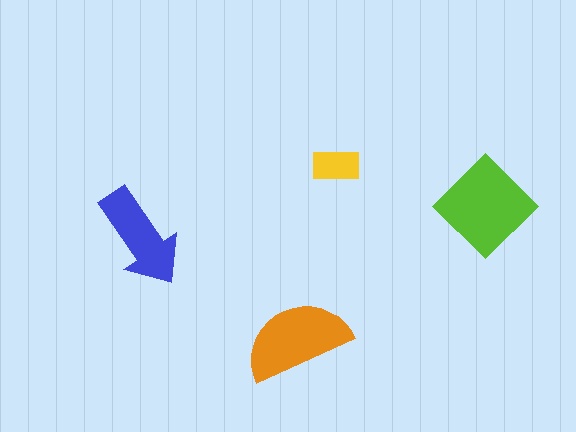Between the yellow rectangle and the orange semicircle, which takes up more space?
The orange semicircle.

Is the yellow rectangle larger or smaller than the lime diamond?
Smaller.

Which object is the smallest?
The yellow rectangle.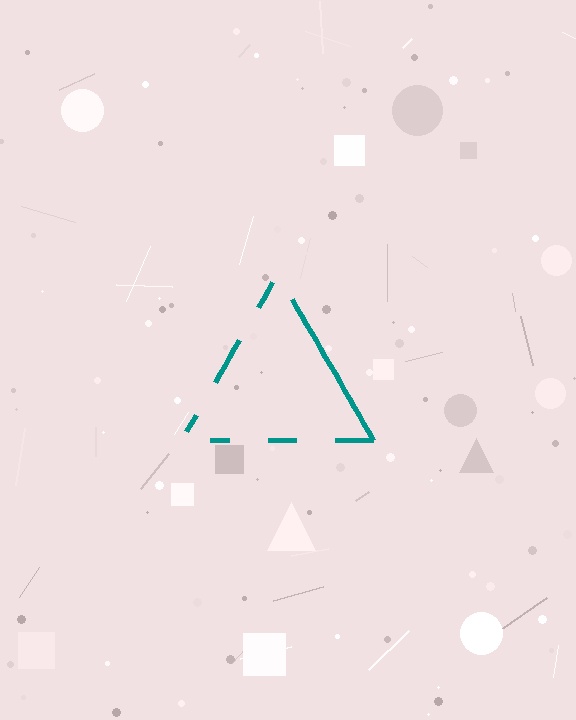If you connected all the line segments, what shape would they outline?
They would outline a triangle.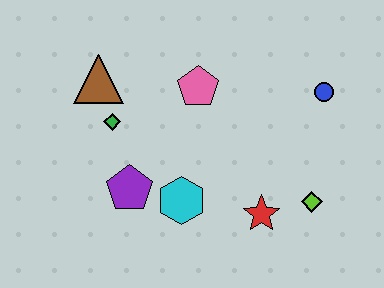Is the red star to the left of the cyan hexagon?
No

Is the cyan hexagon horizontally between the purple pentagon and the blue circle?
Yes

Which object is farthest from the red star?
The brown triangle is farthest from the red star.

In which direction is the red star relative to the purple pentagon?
The red star is to the right of the purple pentagon.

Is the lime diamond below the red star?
No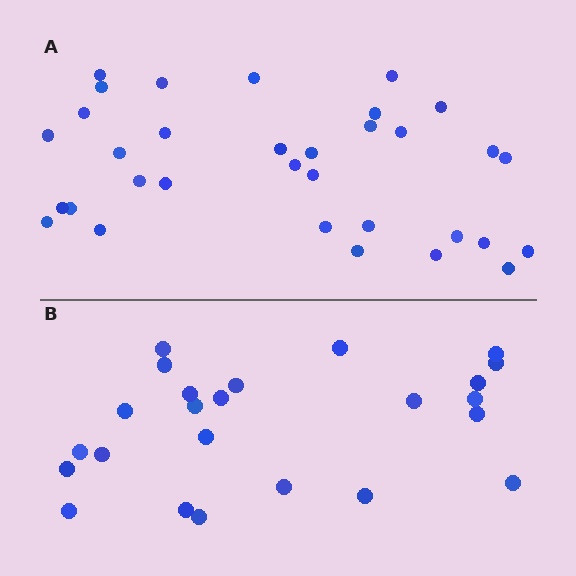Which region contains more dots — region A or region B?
Region A (the top region) has more dots.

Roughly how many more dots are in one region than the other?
Region A has roughly 8 or so more dots than region B.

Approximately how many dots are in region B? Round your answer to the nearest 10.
About 20 dots. (The exact count is 24, which rounds to 20.)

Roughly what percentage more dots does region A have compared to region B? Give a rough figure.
About 40% more.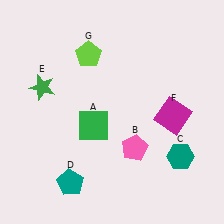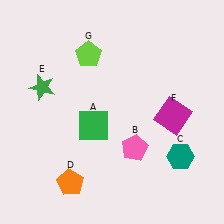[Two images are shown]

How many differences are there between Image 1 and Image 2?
There is 1 difference between the two images.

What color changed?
The pentagon (D) changed from teal in Image 1 to orange in Image 2.